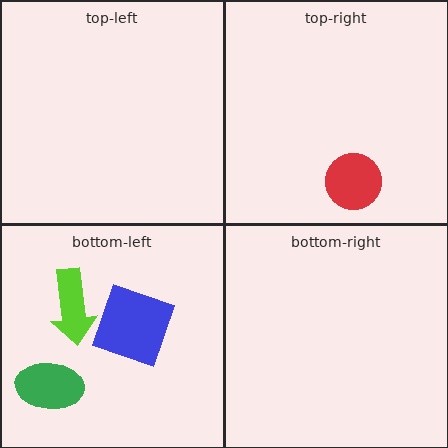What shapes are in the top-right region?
The red circle.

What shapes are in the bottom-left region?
The green ellipse, the blue square, the lime arrow.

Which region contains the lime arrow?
The bottom-left region.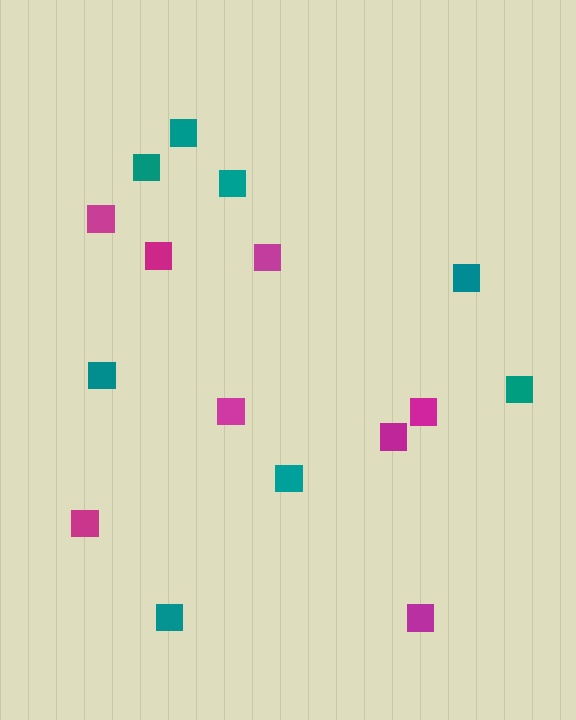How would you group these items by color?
There are 2 groups: one group of magenta squares (8) and one group of teal squares (8).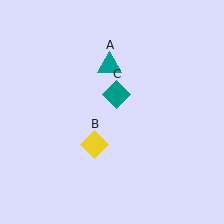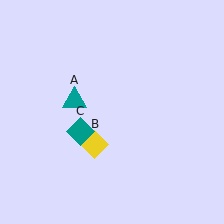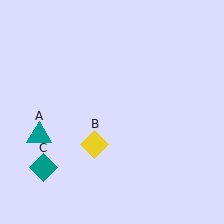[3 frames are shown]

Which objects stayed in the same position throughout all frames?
Yellow diamond (object B) remained stationary.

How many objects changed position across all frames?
2 objects changed position: teal triangle (object A), teal diamond (object C).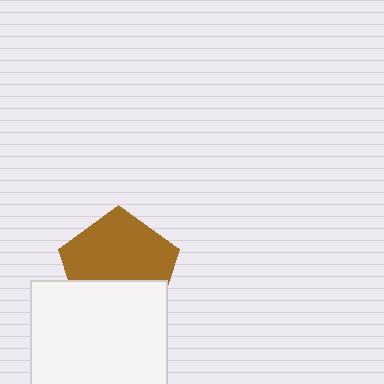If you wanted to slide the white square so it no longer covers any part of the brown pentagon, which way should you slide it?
Slide it down — that is the most direct way to separate the two shapes.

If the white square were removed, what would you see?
You would see the complete brown pentagon.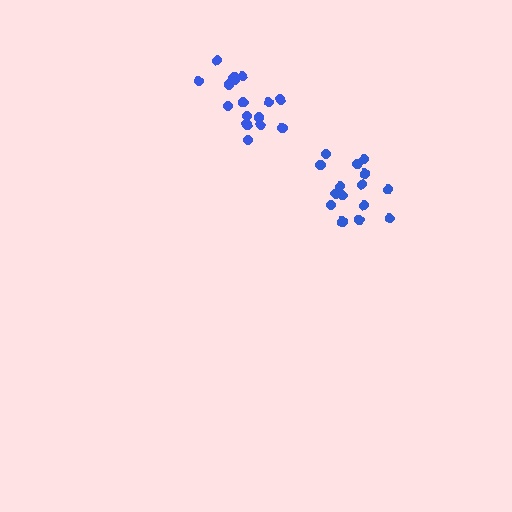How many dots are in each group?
Group 1: 15 dots, Group 2: 17 dots (32 total).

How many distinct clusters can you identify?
There are 2 distinct clusters.